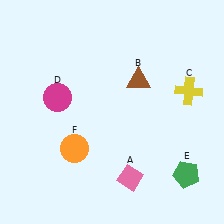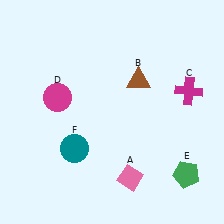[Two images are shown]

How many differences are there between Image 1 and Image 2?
There are 2 differences between the two images.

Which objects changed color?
C changed from yellow to magenta. F changed from orange to teal.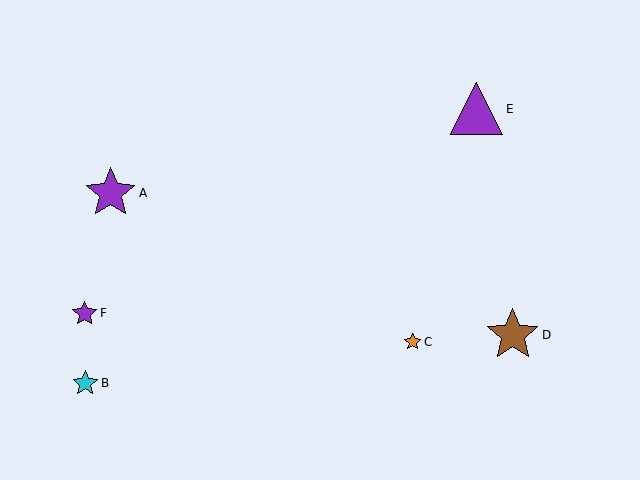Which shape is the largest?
The brown star (labeled D) is the largest.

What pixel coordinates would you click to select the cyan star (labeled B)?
Click at (85, 383) to select the cyan star B.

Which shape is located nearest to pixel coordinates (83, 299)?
The purple star (labeled F) at (85, 313) is nearest to that location.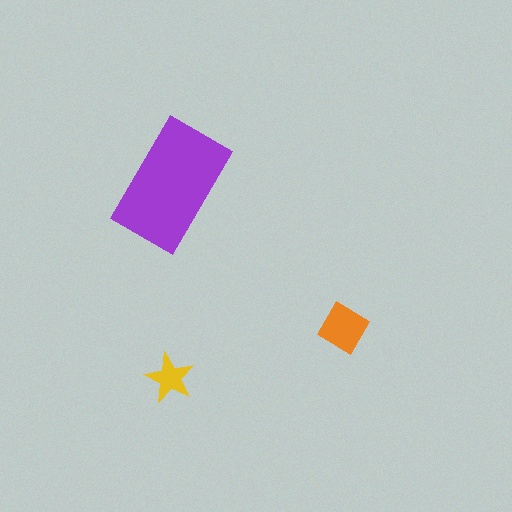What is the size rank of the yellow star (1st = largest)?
3rd.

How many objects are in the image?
There are 3 objects in the image.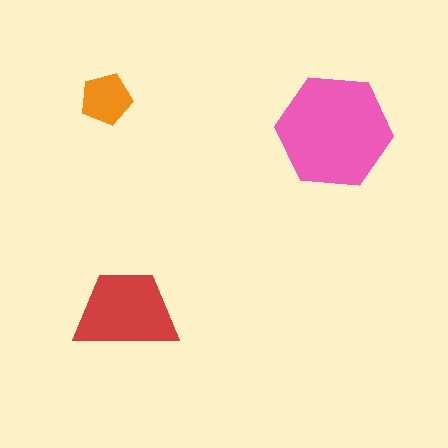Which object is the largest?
The pink hexagon.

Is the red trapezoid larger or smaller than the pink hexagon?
Smaller.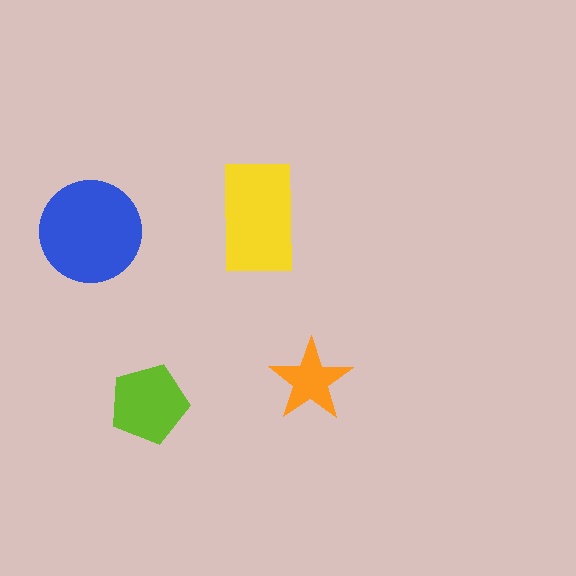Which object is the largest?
The blue circle.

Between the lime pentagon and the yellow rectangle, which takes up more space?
The yellow rectangle.